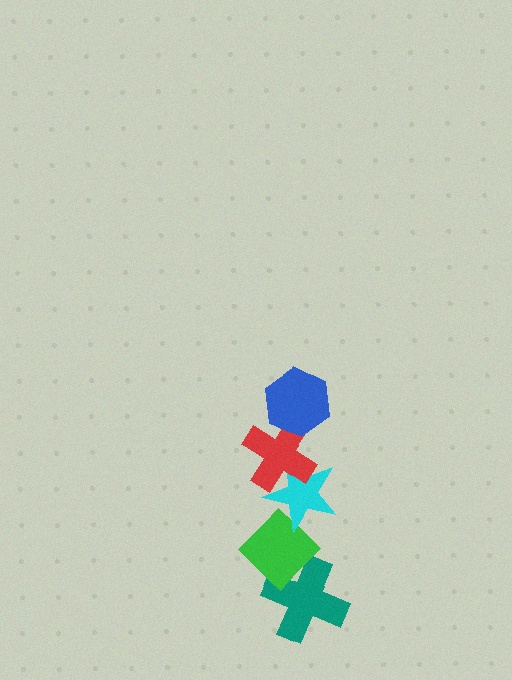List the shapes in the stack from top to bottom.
From top to bottom: the blue hexagon, the red cross, the cyan star, the green diamond, the teal cross.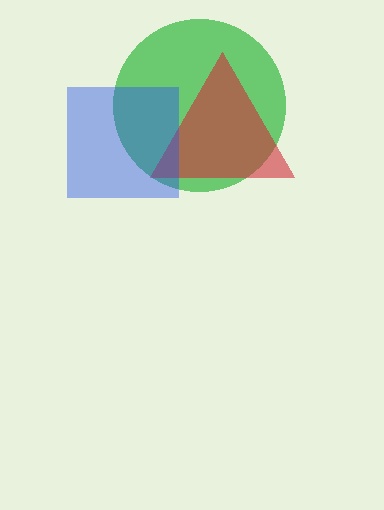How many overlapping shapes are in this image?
There are 3 overlapping shapes in the image.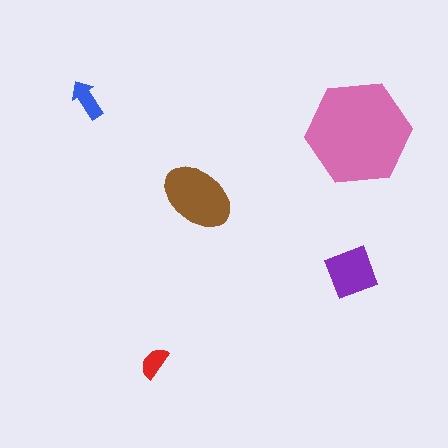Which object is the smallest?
The red semicircle.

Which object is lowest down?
The red semicircle is bottommost.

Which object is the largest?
The pink hexagon.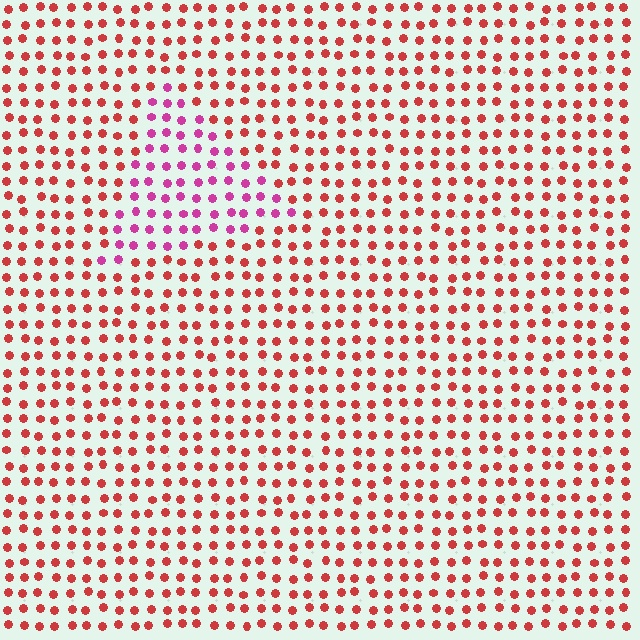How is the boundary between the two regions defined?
The boundary is defined purely by a slight shift in hue (about 41 degrees). Spacing, size, and orientation are identical on both sides.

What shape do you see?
I see a triangle.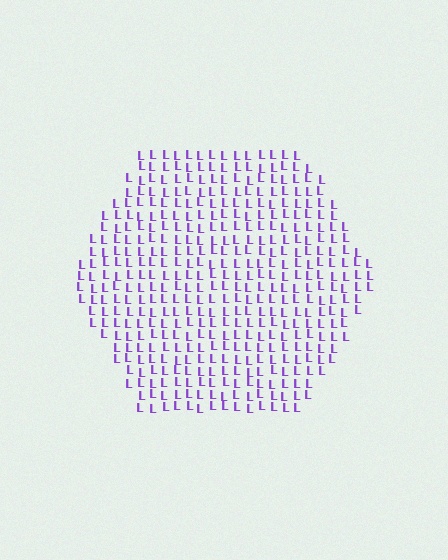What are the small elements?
The small elements are letter L's.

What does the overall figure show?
The overall figure shows a hexagon.